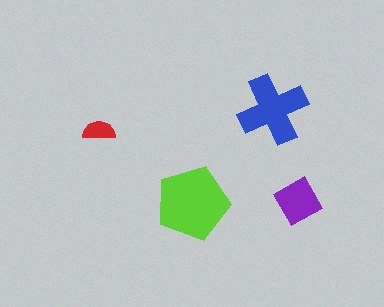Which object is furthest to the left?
The red semicircle is leftmost.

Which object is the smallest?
The red semicircle.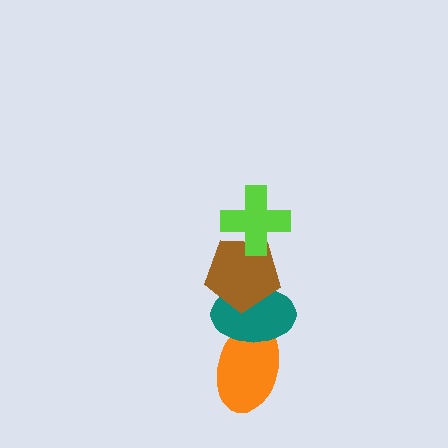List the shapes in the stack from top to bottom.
From top to bottom: the lime cross, the brown pentagon, the teal ellipse, the orange ellipse.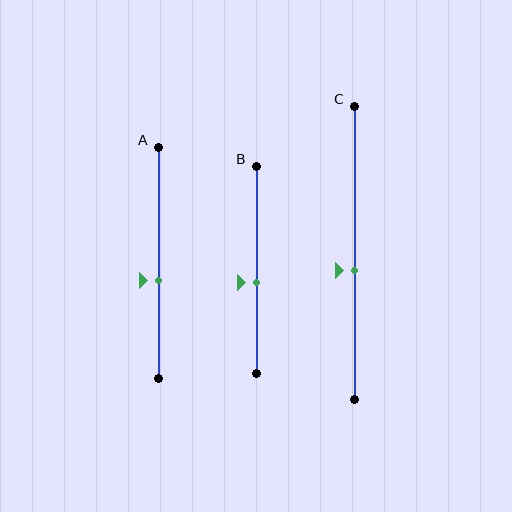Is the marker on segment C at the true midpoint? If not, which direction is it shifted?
No, the marker on segment C is shifted downward by about 6% of the segment length.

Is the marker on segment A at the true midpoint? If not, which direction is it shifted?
No, the marker on segment A is shifted downward by about 8% of the segment length.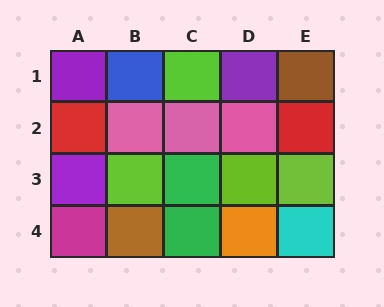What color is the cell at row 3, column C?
Green.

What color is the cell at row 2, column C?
Pink.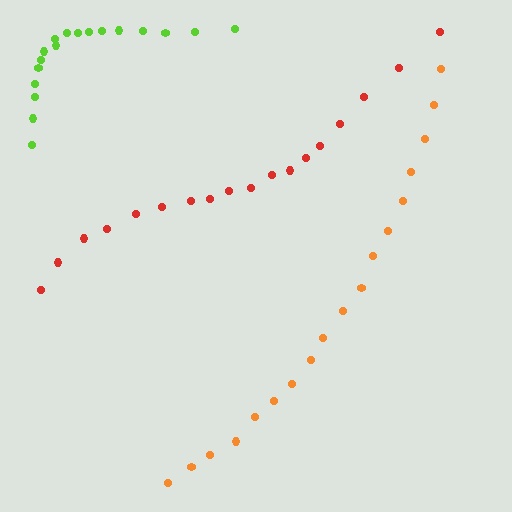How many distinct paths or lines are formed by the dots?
There are 3 distinct paths.